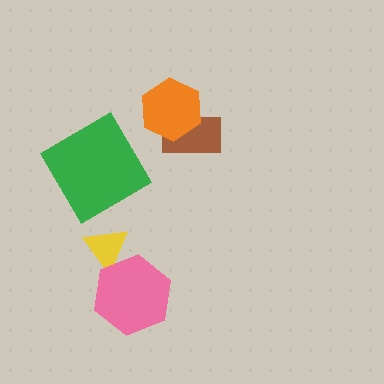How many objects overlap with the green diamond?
0 objects overlap with the green diamond.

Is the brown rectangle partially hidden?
Yes, it is partially covered by another shape.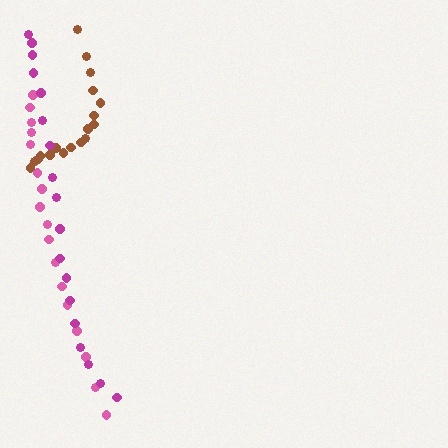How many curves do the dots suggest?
There are 3 distinct paths.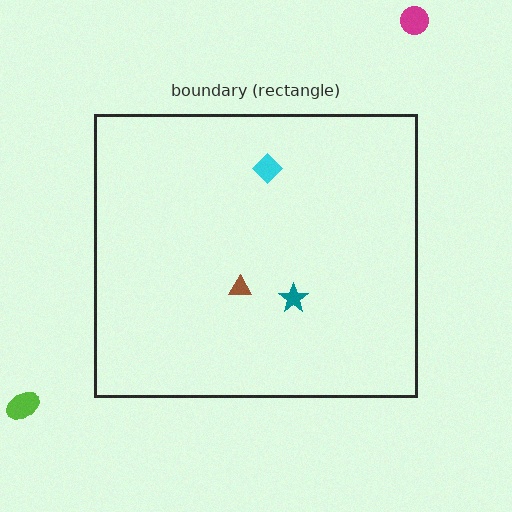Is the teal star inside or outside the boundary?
Inside.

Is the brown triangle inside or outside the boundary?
Inside.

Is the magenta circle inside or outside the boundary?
Outside.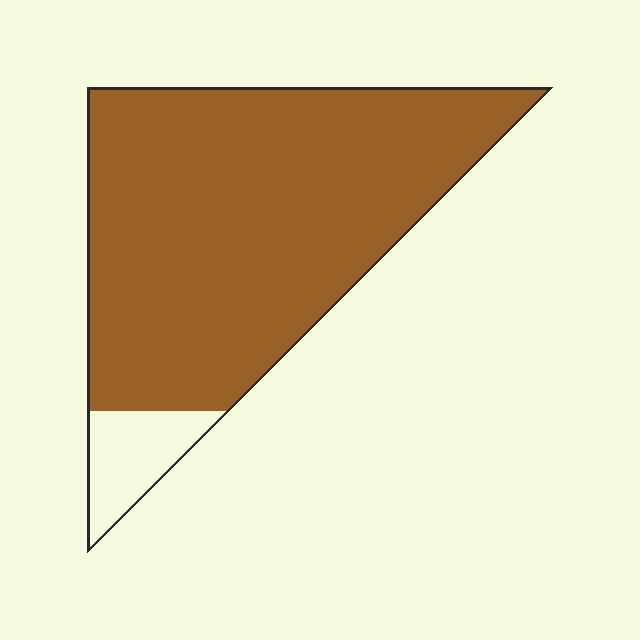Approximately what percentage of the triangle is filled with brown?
Approximately 90%.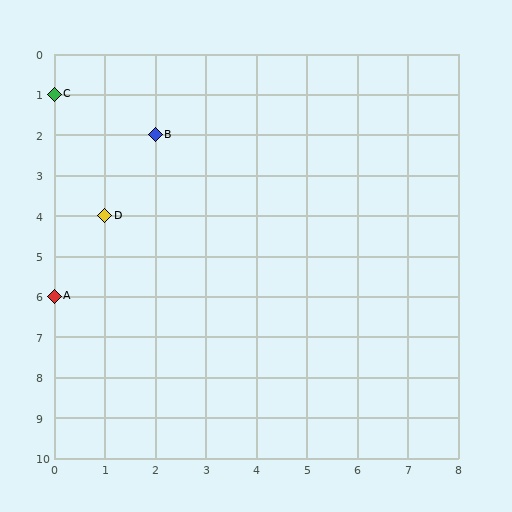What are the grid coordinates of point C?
Point C is at grid coordinates (0, 1).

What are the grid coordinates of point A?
Point A is at grid coordinates (0, 6).